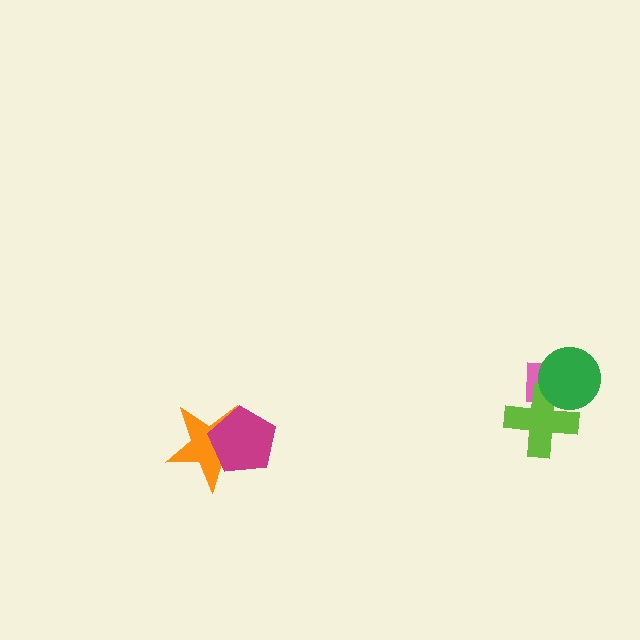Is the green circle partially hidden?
No, no other shape covers it.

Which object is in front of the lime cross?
The green circle is in front of the lime cross.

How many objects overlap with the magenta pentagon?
1 object overlaps with the magenta pentagon.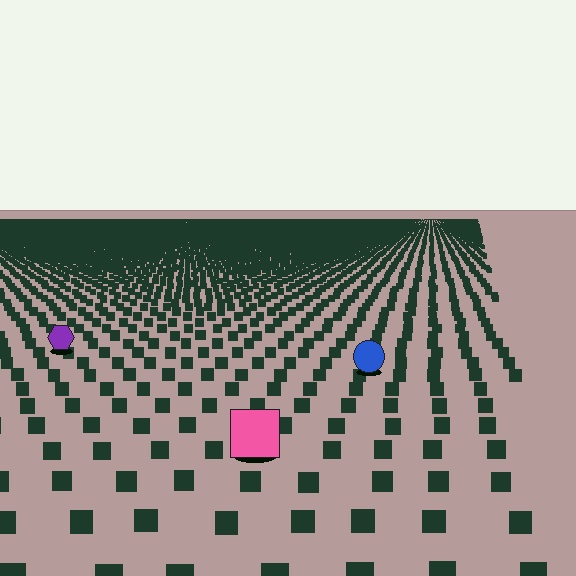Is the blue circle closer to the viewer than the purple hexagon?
Yes. The blue circle is closer — you can tell from the texture gradient: the ground texture is coarser near it.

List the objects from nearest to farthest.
From nearest to farthest: the pink square, the blue circle, the purple hexagon.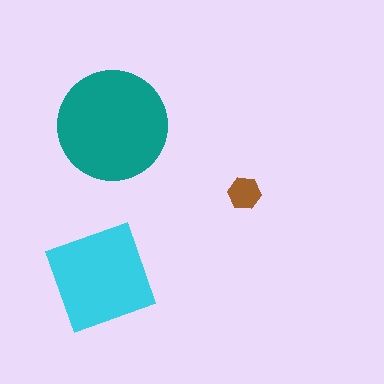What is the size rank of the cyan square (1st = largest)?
2nd.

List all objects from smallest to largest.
The brown hexagon, the cyan square, the teal circle.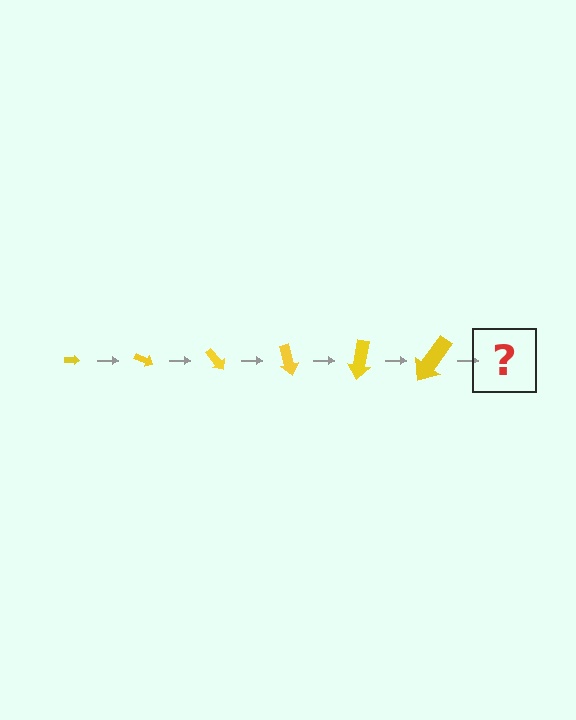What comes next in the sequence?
The next element should be an arrow, larger than the previous one and rotated 150 degrees from the start.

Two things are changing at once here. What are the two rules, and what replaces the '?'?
The two rules are that the arrow grows larger each step and it rotates 25 degrees each step. The '?' should be an arrow, larger than the previous one and rotated 150 degrees from the start.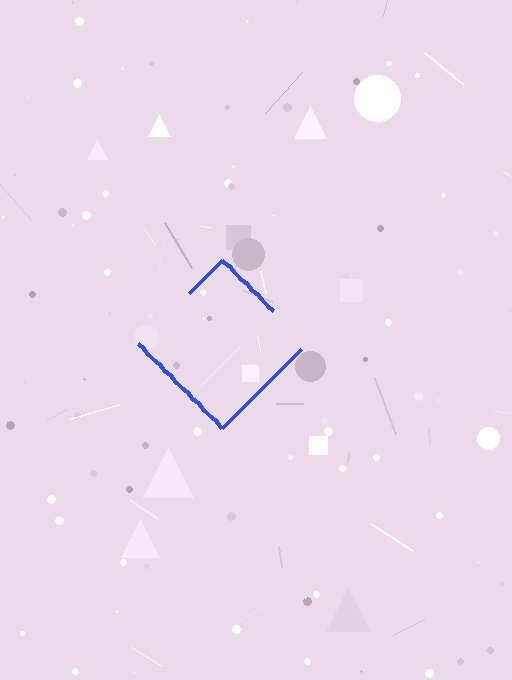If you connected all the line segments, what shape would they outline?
They would outline a diamond.